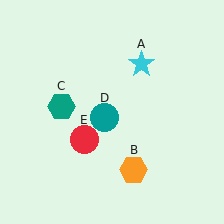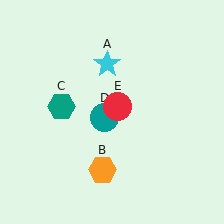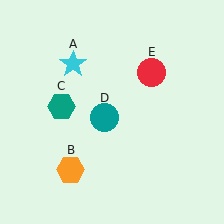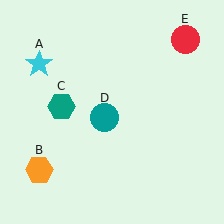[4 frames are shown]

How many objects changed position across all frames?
3 objects changed position: cyan star (object A), orange hexagon (object B), red circle (object E).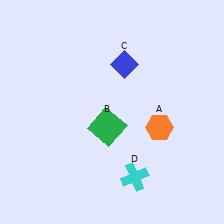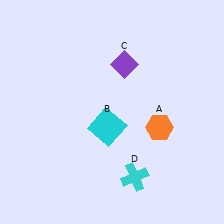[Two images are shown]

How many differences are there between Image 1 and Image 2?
There are 2 differences between the two images.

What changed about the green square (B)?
In Image 1, B is green. In Image 2, it changed to cyan.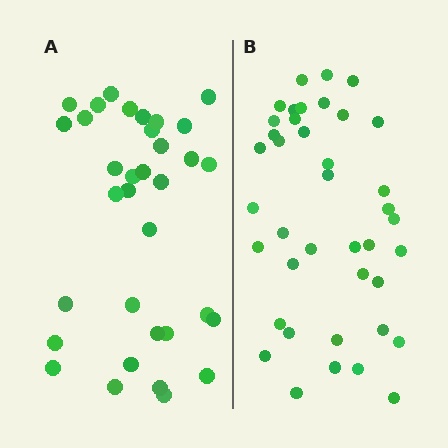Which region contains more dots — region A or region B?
Region B (the right region) has more dots.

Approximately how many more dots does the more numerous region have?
Region B has about 6 more dots than region A.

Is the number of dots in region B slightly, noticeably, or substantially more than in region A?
Region B has only slightly more — the two regions are fairly close. The ratio is roughly 1.2 to 1.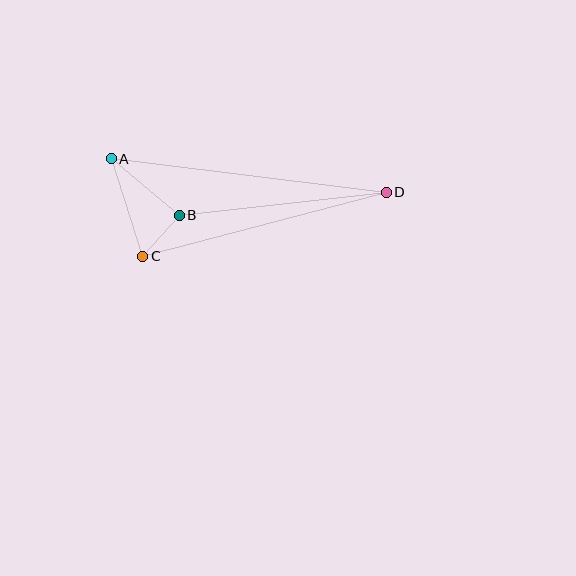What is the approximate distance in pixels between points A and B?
The distance between A and B is approximately 89 pixels.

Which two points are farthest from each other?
Points A and D are farthest from each other.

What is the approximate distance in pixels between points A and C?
The distance between A and C is approximately 103 pixels.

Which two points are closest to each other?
Points B and C are closest to each other.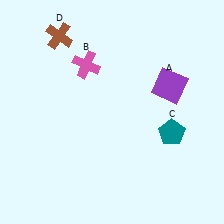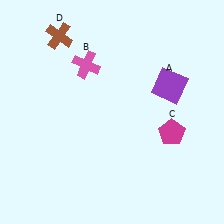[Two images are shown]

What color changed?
The pentagon (C) changed from teal in Image 1 to magenta in Image 2.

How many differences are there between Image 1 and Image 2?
There is 1 difference between the two images.